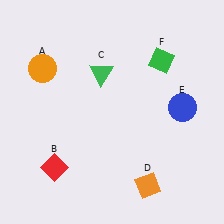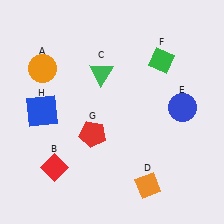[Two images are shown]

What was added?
A red pentagon (G), a blue square (H) were added in Image 2.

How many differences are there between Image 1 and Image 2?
There are 2 differences between the two images.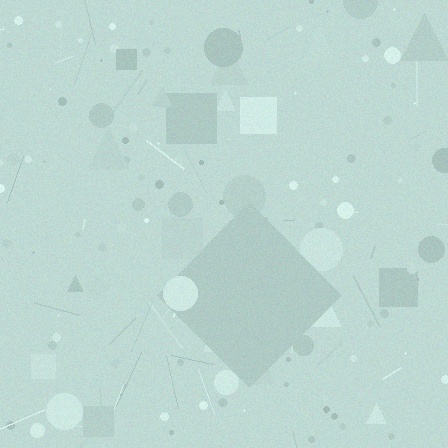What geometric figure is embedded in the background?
A diamond is embedded in the background.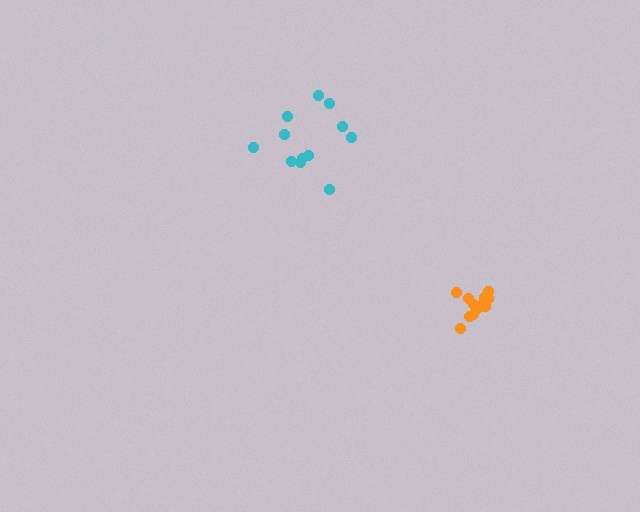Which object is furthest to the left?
The cyan cluster is leftmost.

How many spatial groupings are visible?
There are 2 spatial groupings.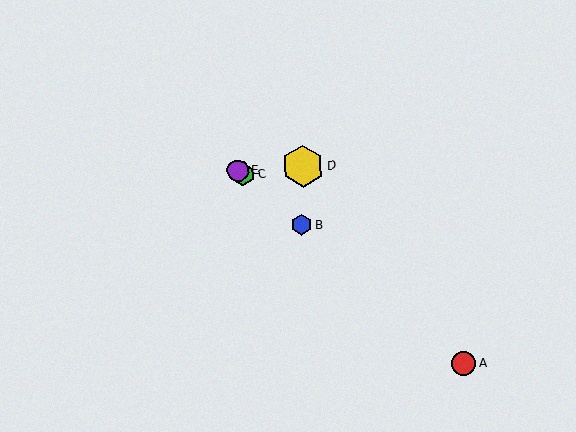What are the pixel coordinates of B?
Object B is at (301, 225).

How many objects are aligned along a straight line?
4 objects (A, B, C, E) are aligned along a straight line.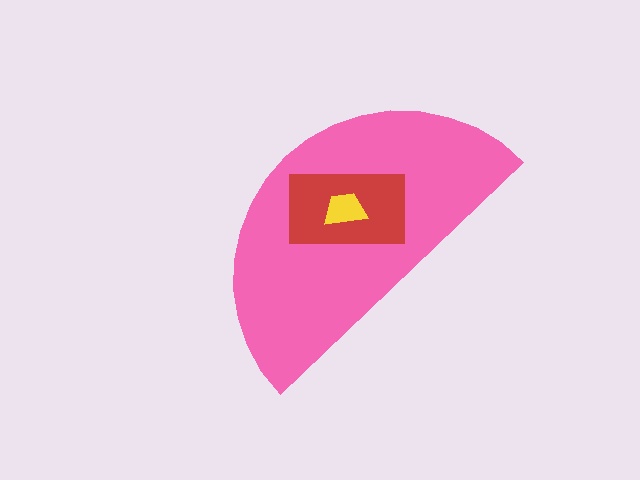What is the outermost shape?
The pink semicircle.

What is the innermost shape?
The yellow trapezoid.